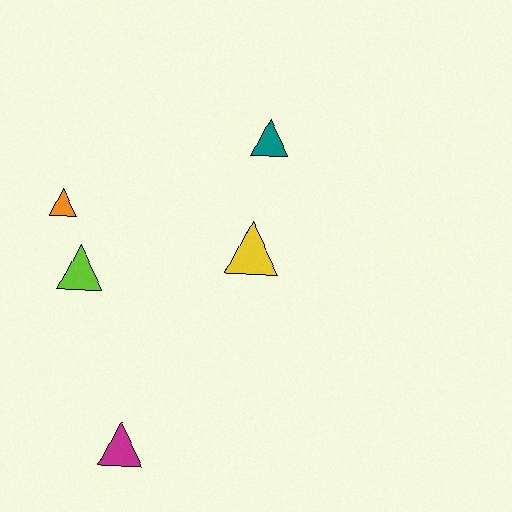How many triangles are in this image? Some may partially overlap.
There are 5 triangles.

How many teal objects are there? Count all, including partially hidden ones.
There is 1 teal object.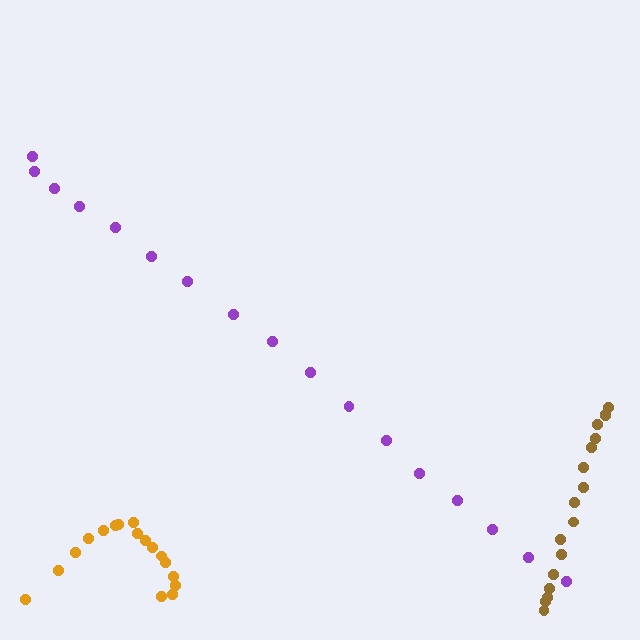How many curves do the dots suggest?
There are 3 distinct paths.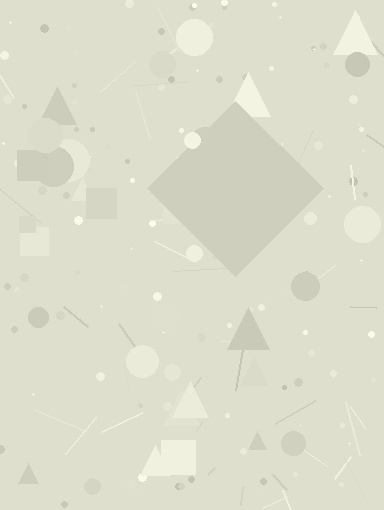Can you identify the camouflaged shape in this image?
The camouflaged shape is a diamond.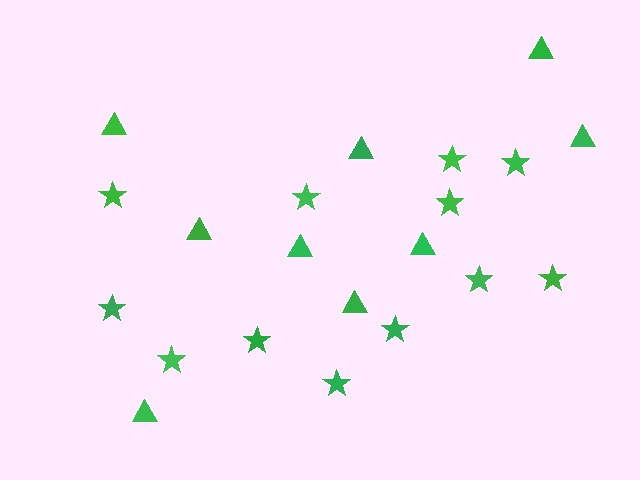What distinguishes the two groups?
There are 2 groups: one group of triangles (9) and one group of stars (12).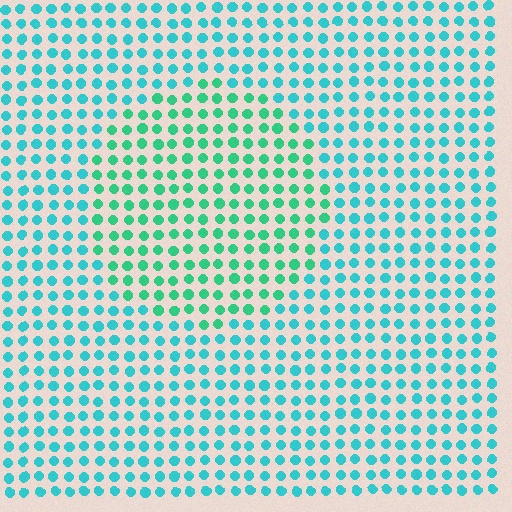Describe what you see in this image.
The image is filled with small cyan elements in a uniform arrangement. A circle-shaped region is visible where the elements are tinted to a slightly different hue, forming a subtle color boundary.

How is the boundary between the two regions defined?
The boundary is defined purely by a slight shift in hue (about 30 degrees). Spacing, size, and orientation are identical on both sides.